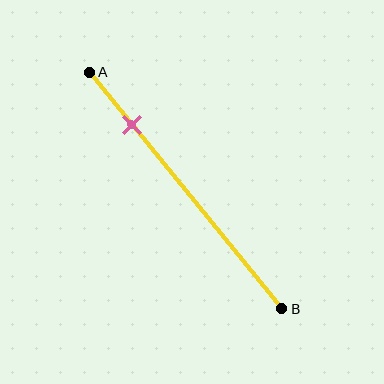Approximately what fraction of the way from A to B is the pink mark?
The pink mark is approximately 20% of the way from A to B.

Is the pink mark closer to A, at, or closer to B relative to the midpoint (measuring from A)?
The pink mark is closer to point A than the midpoint of segment AB.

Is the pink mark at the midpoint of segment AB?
No, the mark is at about 20% from A, not at the 50% midpoint.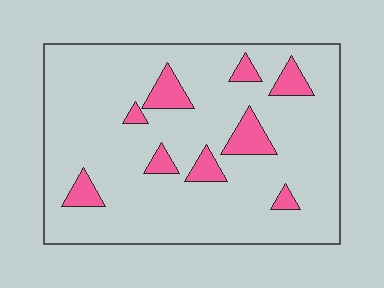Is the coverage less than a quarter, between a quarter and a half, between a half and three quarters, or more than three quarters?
Less than a quarter.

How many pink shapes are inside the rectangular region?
9.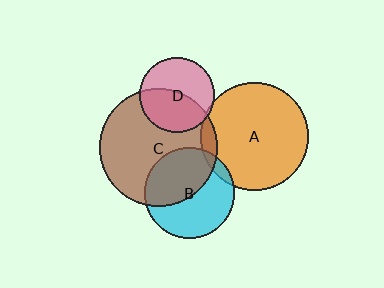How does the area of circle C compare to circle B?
Approximately 1.7 times.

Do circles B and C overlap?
Yes.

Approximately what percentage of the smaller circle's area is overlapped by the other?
Approximately 45%.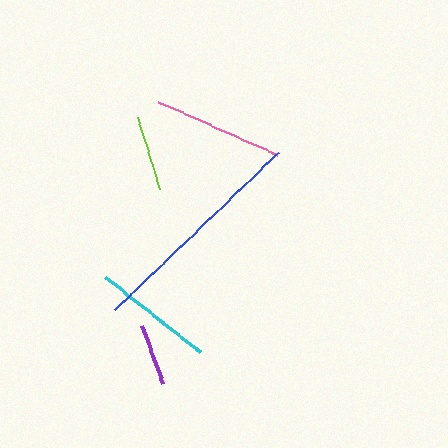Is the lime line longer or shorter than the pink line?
The pink line is longer than the lime line.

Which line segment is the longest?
The blue line is the longest at approximately 227 pixels.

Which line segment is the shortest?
The purple line is the shortest at approximately 62 pixels.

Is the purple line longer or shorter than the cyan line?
The cyan line is longer than the purple line.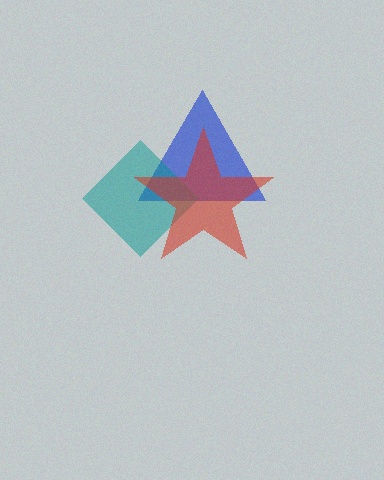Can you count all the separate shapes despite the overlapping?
Yes, there are 3 separate shapes.